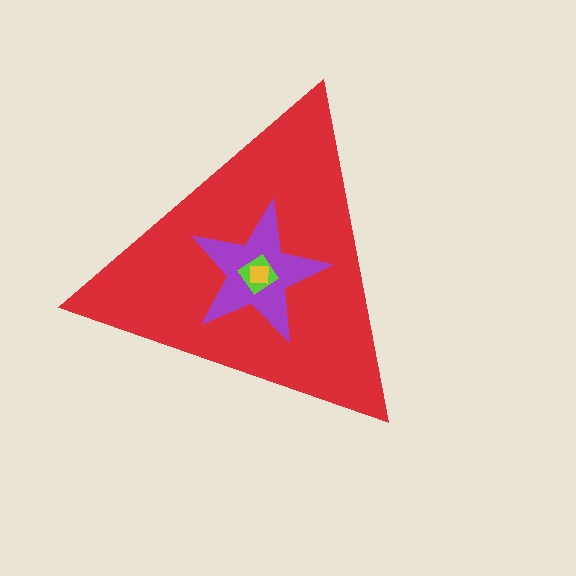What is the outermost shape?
The red triangle.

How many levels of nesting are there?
4.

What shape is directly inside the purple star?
The lime diamond.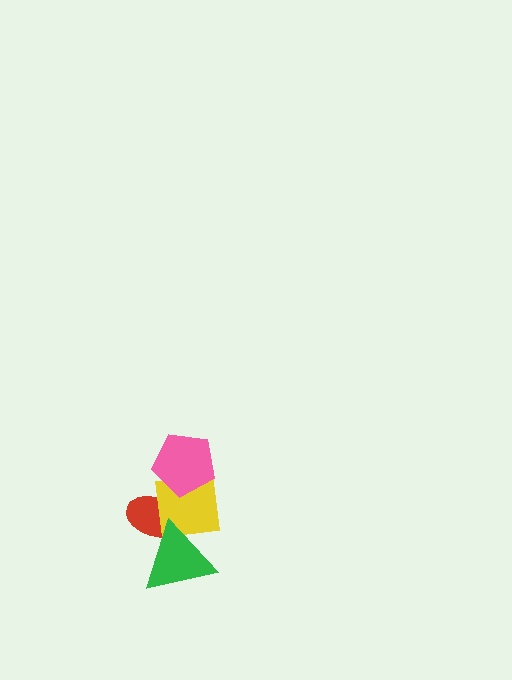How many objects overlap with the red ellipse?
2 objects overlap with the red ellipse.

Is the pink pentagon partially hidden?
No, no other shape covers it.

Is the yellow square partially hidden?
Yes, it is partially covered by another shape.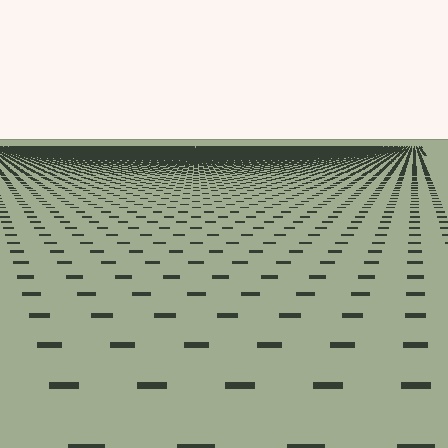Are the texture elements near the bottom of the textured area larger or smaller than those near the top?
Larger. Near the bottom, elements are closer to the viewer and appear at a bigger on-screen size.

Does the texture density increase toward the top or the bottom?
Density increases toward the top.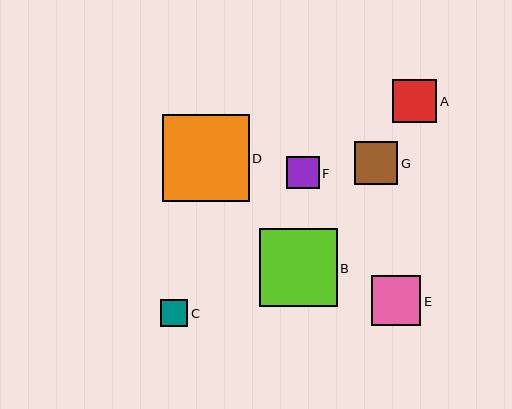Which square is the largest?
Square D is the largest with a size of approximately 87 pixels.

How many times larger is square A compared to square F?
Square A is approximately 1.3 times the size of square F.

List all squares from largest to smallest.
From largest to smallest: D, B, E, A, G, F, C.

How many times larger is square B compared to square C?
Square B is approximately 2.9 times the size of square C.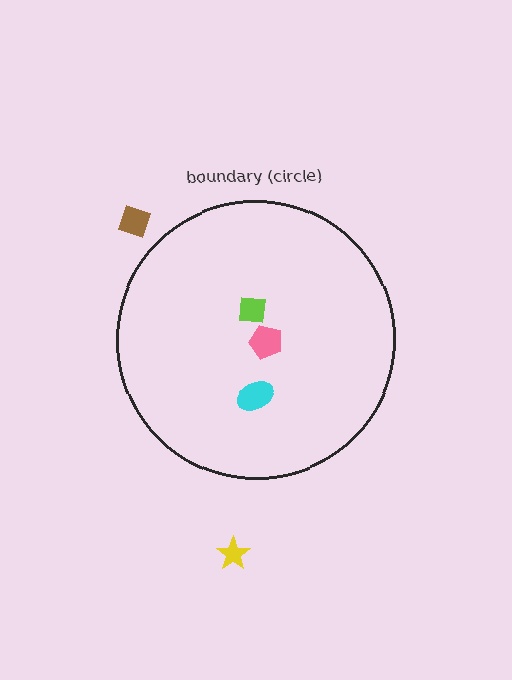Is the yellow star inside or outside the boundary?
Outside.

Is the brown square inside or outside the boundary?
Outside.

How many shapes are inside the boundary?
3 inside, 2 outside.